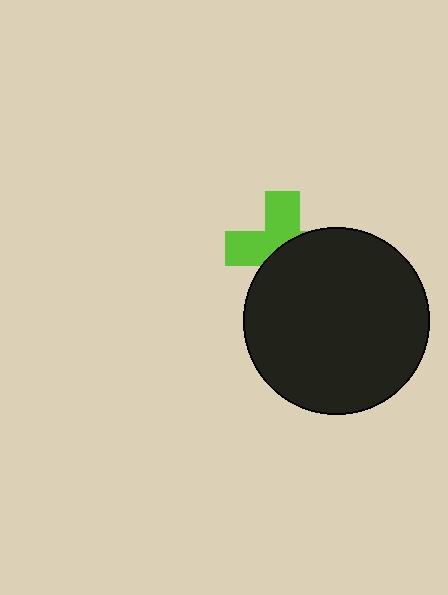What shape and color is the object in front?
The object in front is a black circle.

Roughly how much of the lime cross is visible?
About half of it is visible (roughly 48%).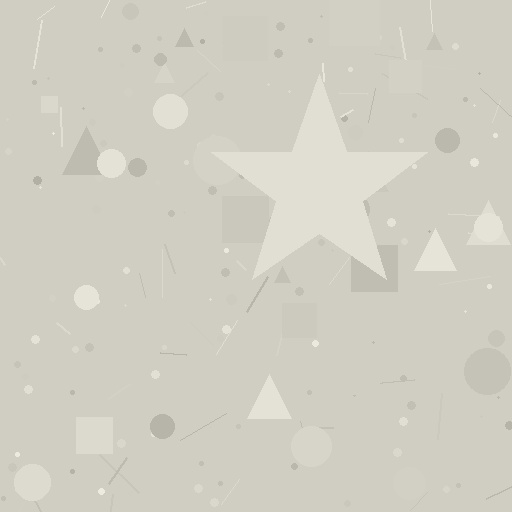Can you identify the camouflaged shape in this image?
The camouflaged shape is a star.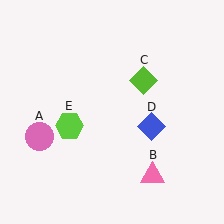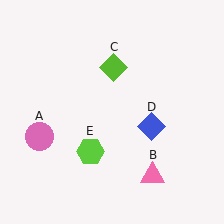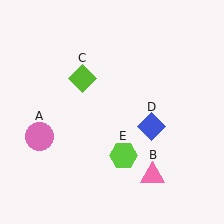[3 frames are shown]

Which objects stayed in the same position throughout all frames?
Pink circle (object A) and pink triangle (object B) and blue diamond (object D) remained stationary.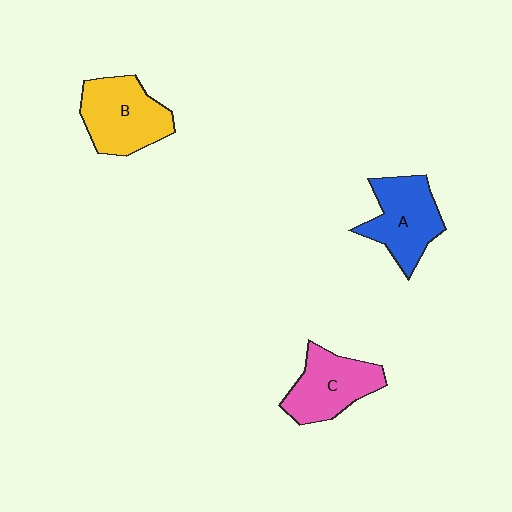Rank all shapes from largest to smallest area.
From largest to smallest: B (yellow), A (blue), C (pink).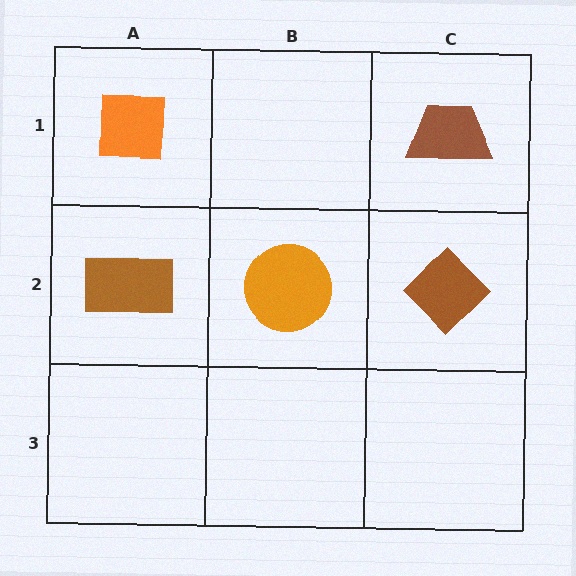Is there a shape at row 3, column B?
No, that cell is empty.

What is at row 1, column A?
An orange square.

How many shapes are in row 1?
2 shapes.